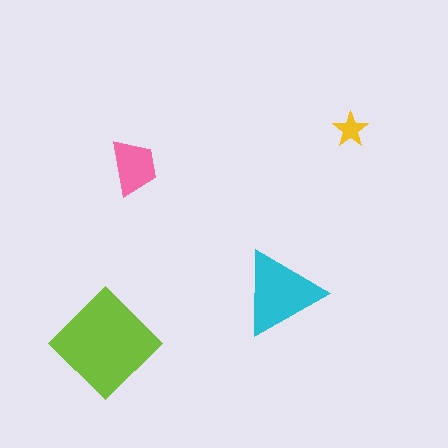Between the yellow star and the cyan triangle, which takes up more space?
The cyan triangle.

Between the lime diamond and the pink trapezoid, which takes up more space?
The lime diamond.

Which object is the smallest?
The yellow star.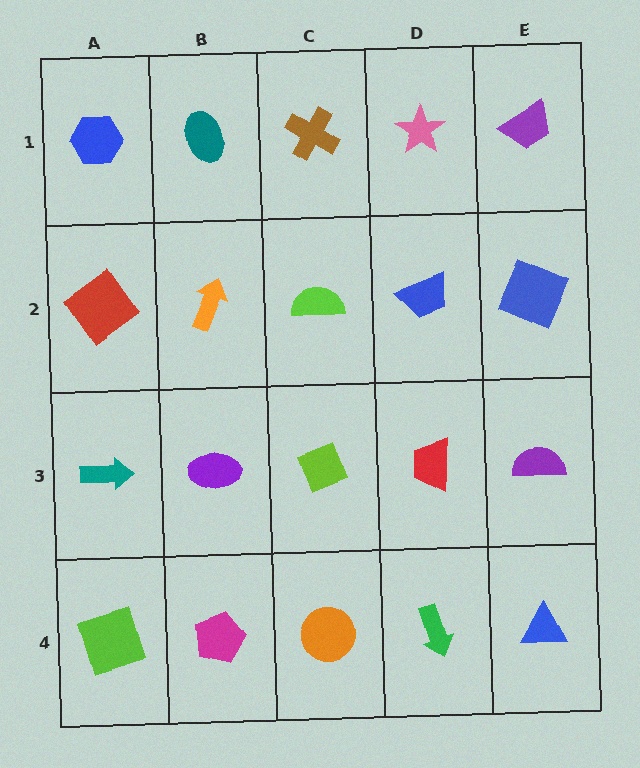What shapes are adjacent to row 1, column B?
An orange arrow (row 2, column B), a blue hexagon (row 1, column A), a brown cross (row 1, column C).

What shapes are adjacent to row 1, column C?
A lime semicircle (row 2, column C), a teal ellipse (row 1, column B), a pink star (row 1, column D).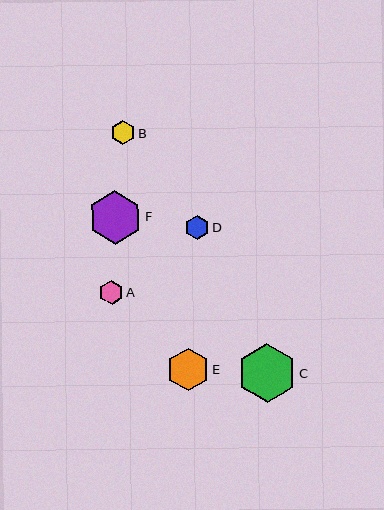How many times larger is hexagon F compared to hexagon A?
Hexagon F is approximately 2.2 times the size of hexagon A.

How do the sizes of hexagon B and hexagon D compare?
Hexagon B and hexagon D are approximately the same size.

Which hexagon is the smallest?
Hexagon A is the smallest with a size of approximately 24 pixels.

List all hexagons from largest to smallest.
From largest to smallest: C, F, E, B, D, A.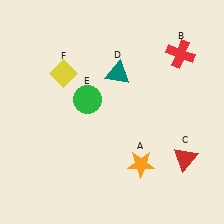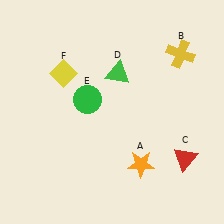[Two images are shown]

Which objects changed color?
B changed from red to yellow. D changed from teal to green.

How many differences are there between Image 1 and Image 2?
There are 2 differences between the two images.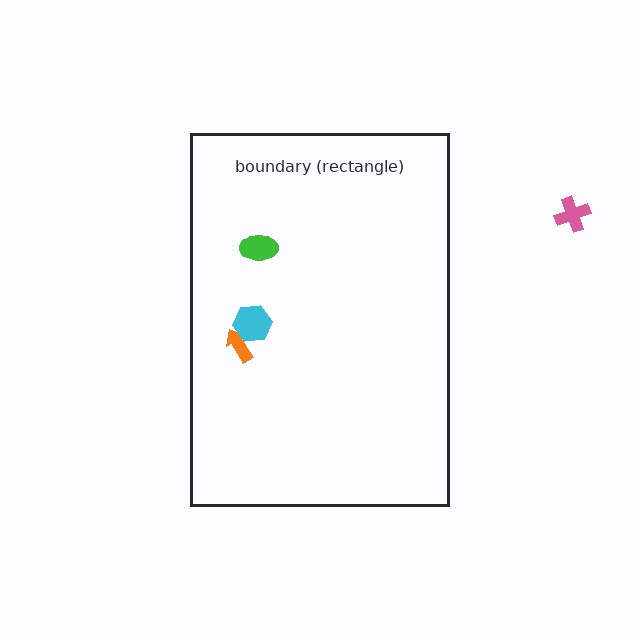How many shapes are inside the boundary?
3 inside, 1 outside.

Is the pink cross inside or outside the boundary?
Outside.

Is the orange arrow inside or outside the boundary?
Inside.